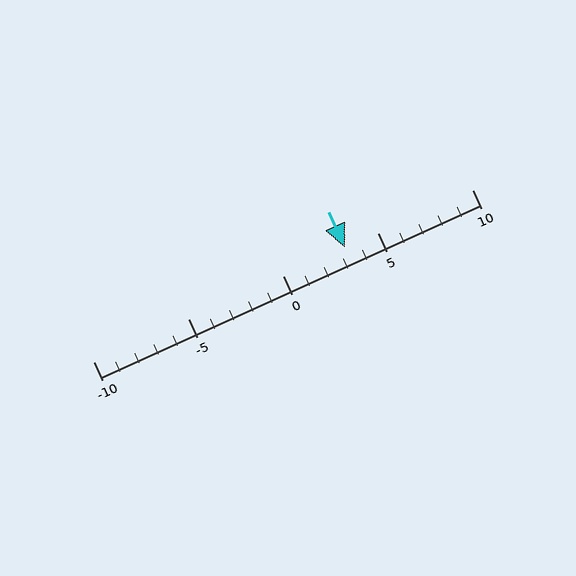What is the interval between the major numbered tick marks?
The major tick marks are spaced 5 units apart.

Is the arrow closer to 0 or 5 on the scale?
The arrow is closer to 5.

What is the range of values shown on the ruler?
The ruler shows values from -10 to 10.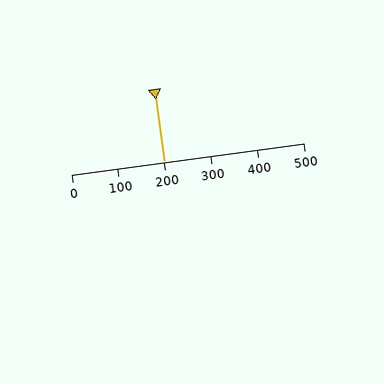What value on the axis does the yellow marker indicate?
The marker indicates approximately 200.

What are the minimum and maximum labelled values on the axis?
The axis runs from 0 to 500.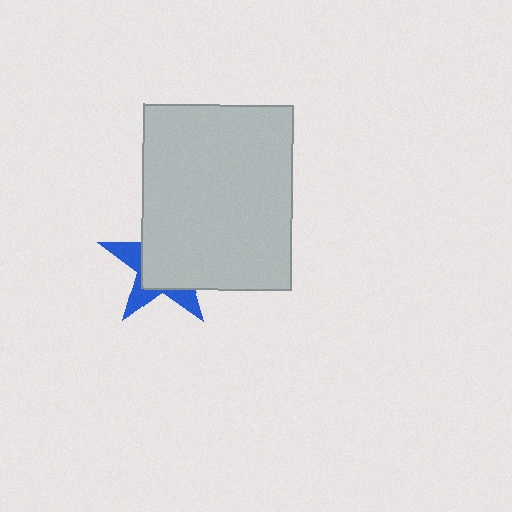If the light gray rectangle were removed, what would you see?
You would see the complete blue star.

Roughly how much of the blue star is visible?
A small part of it is visible (roughly 34%).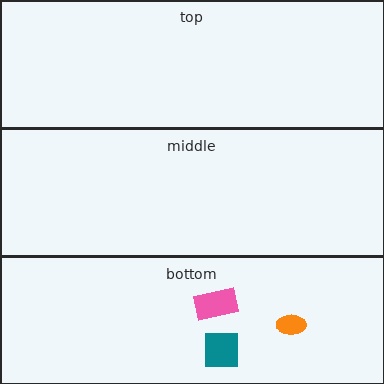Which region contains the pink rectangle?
The bottom region.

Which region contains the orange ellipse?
The bottom region.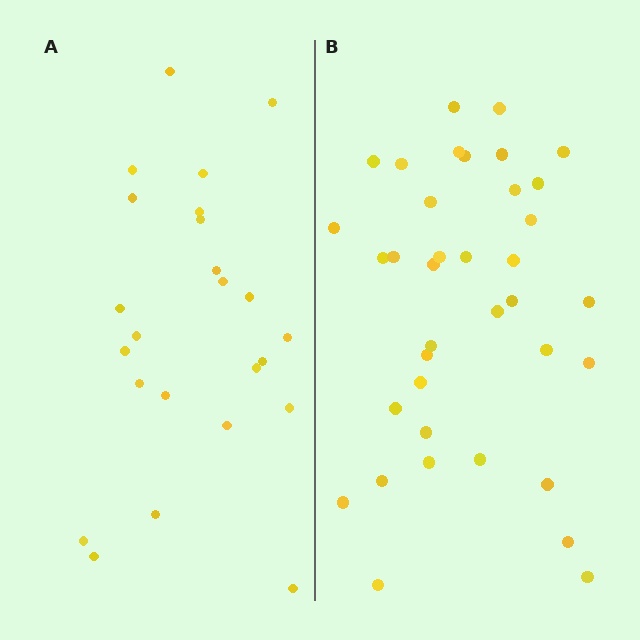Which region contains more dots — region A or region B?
Region B (the right region) has more dots.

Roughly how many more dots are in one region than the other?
Region B has approximately 15 more dots than region A.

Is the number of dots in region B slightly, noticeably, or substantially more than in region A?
Region B has substantially more. The ratio is roughly 1.5 to 1.